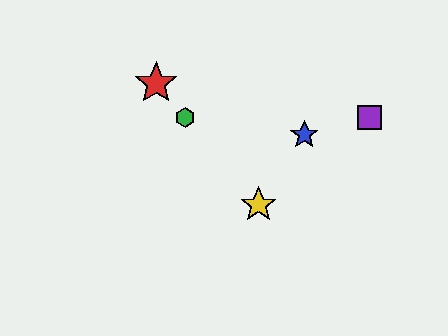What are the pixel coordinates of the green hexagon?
The green hexagon is at (185, 118).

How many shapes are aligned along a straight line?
3 shapes (the red star, the green hexagon, the yellow star) are aligned along a straight line.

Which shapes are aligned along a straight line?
The red star, the green hexagon, the yellow star are aligned along a straight line.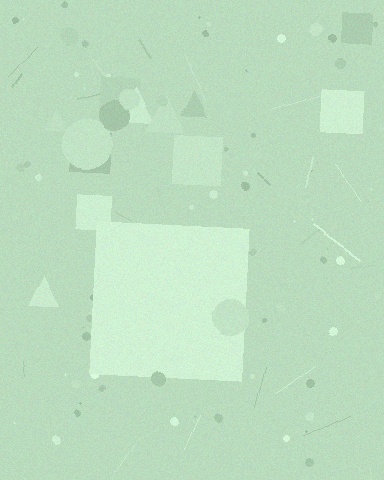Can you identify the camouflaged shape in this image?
The camouflaged shape is a square.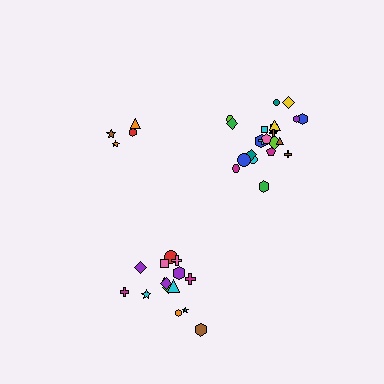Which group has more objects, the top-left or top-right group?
The top-right group.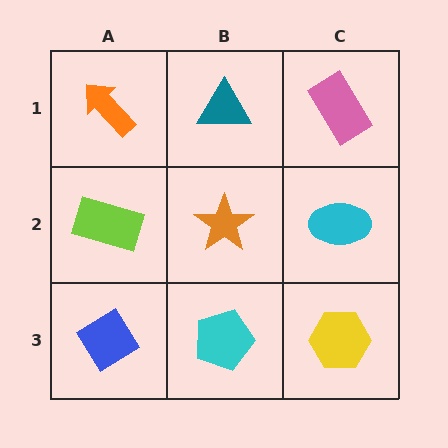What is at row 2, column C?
A cyan ellipse.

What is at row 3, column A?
A blue diamond.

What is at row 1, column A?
An orange arrow.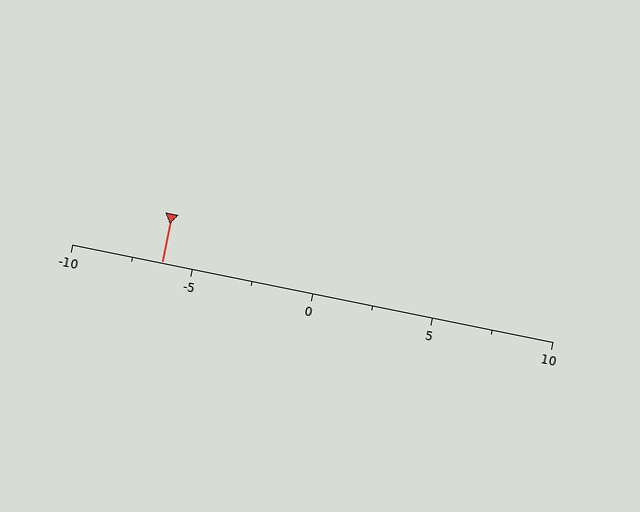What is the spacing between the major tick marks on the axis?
The major ticks are spaced 5 apart.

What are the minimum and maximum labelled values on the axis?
The axis runs from -10 to 10.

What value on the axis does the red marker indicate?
The marker indicates approximately -6.2.